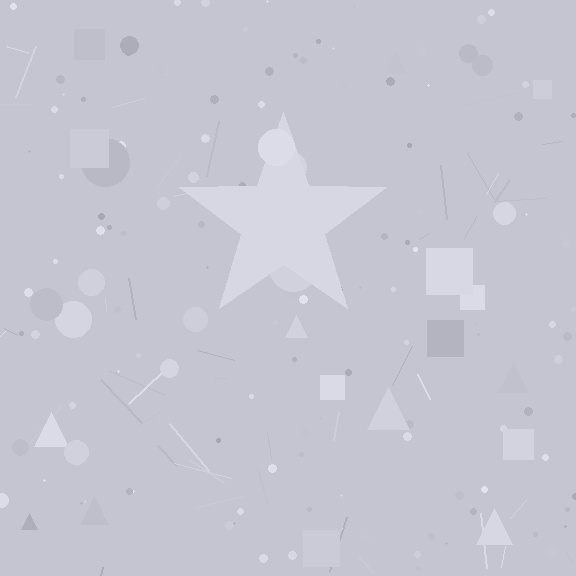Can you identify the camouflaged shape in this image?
The camouflaged shape is a star.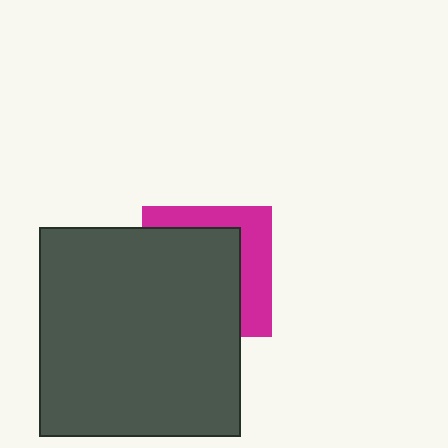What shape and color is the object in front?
The object in front is a dark gray rectangle.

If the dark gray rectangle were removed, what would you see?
You would see the complete magenta square.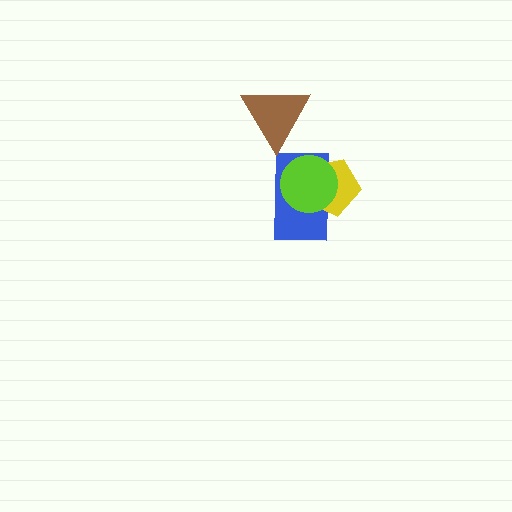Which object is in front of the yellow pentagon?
The lime circle is in front of the yellow pentagon.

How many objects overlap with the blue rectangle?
2 objects overlap with the blue rectangle.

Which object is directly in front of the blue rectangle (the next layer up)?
The yellow pentagon is directly in front of the blue rectangle.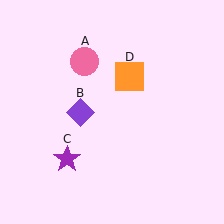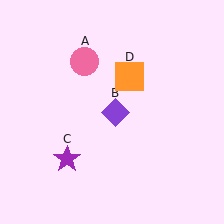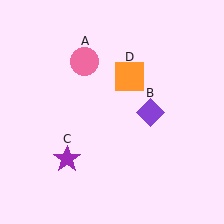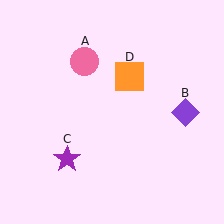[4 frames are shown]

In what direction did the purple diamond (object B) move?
The purple diamond (object B) moved right.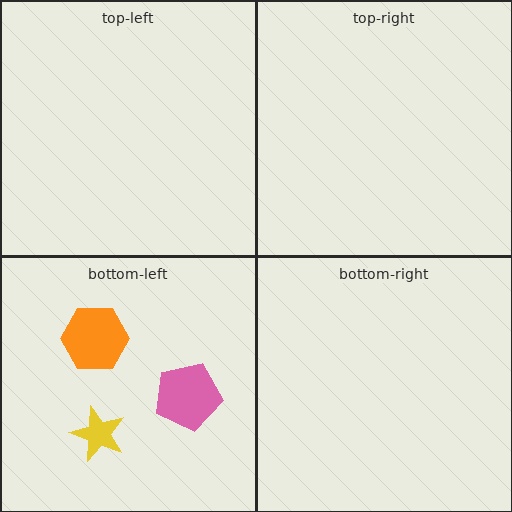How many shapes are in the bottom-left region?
3.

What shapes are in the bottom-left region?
The orange hexagon, the yellow star, the pink pentagon.